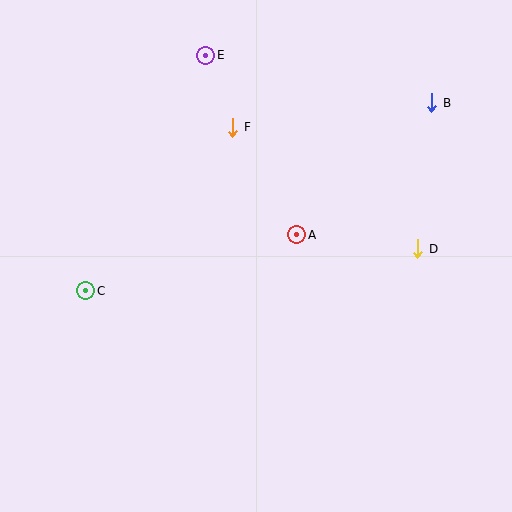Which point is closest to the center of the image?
Point A at (297, 235) is closest to the center.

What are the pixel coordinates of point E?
Point E is at (206, 55).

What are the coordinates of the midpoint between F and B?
The midpoint between F and B is at (332, 115).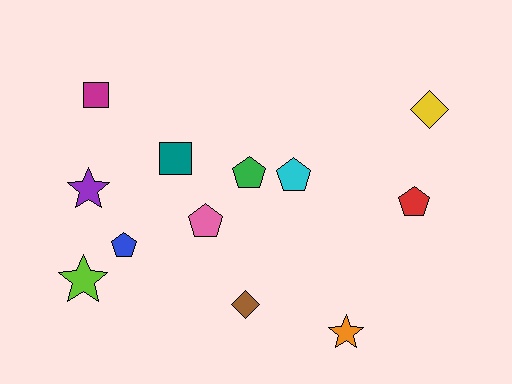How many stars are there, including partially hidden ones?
There are 3 stars.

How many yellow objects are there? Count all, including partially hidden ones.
There is 1 yellow object.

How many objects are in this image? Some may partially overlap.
There are 12 objects.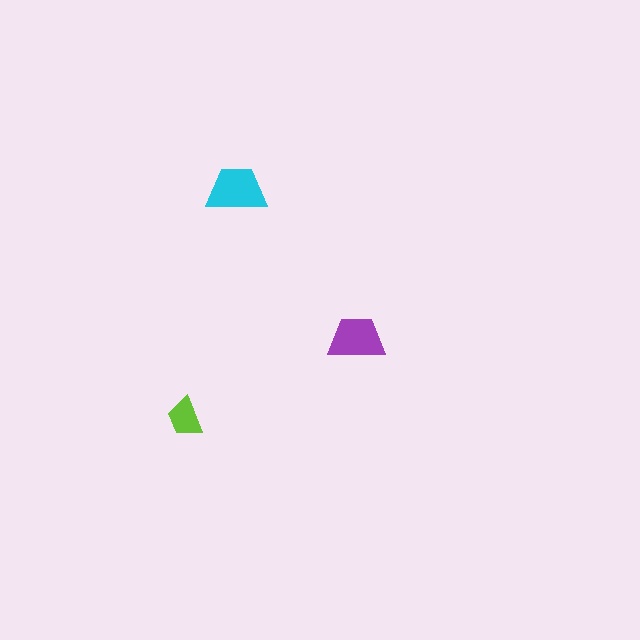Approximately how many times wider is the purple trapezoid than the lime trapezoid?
About 1.5 times wider.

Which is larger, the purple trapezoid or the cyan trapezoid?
The cyan one.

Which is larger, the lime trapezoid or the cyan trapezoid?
The cyan one.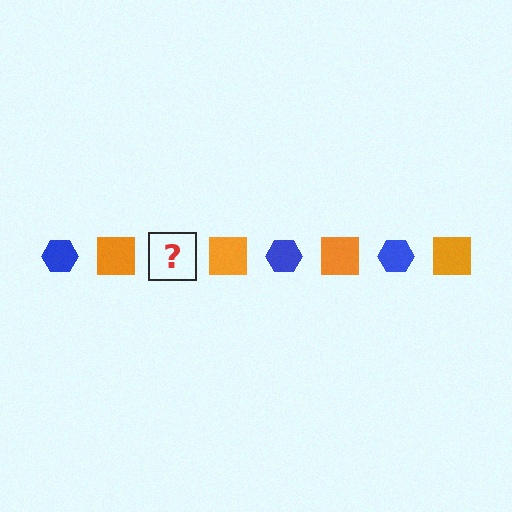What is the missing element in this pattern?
The missing element is a blue hexagon.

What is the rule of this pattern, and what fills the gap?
The rule is that the pattern alternates between blue hexagon and orange square. The gap should be filled with a blue hexagon.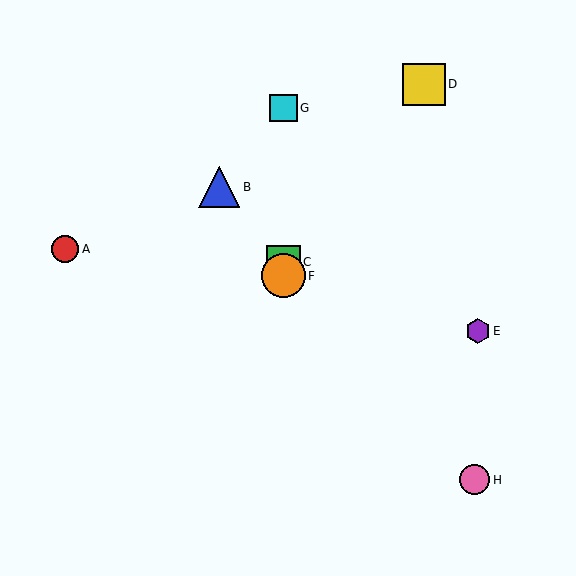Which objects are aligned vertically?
Objects C, F, G are aligned vertically.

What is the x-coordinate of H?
Object H is at x≈475.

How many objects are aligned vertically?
3 objects (C, F, G) are aligned vertically.